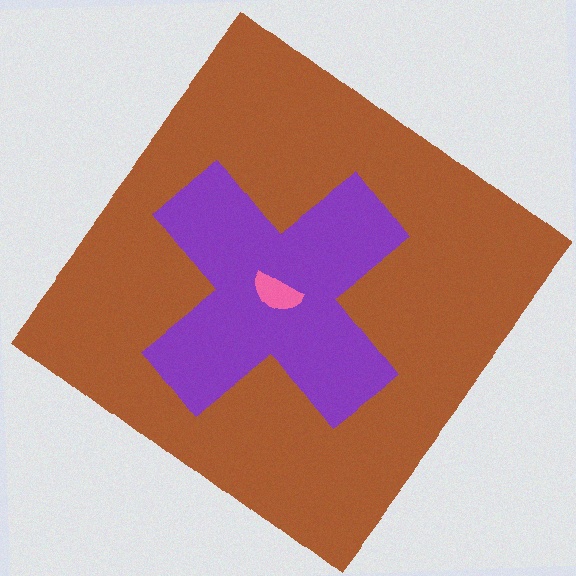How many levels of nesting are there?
3.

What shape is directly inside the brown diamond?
The purple cross.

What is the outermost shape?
The brown diamond.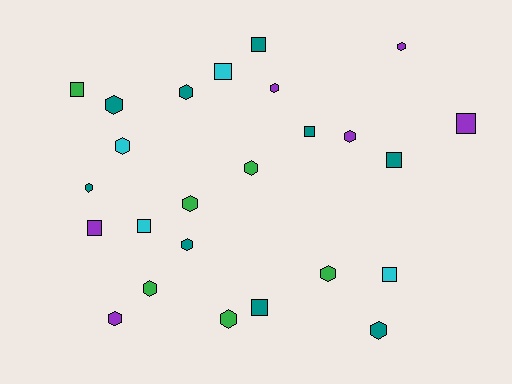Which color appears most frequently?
Teal, with 9 objects.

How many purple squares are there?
There are 2 purple squares.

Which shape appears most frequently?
Hexagon, with 15 objects.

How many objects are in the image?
There are 25 objects.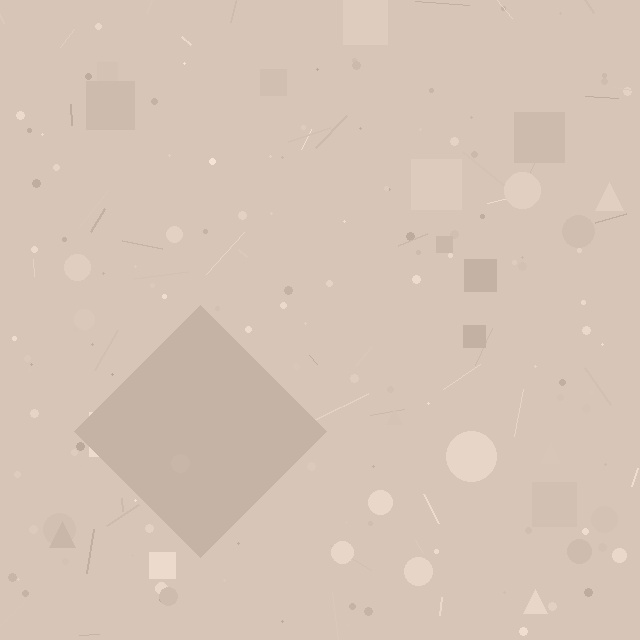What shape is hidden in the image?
A diamond is hidden in the image.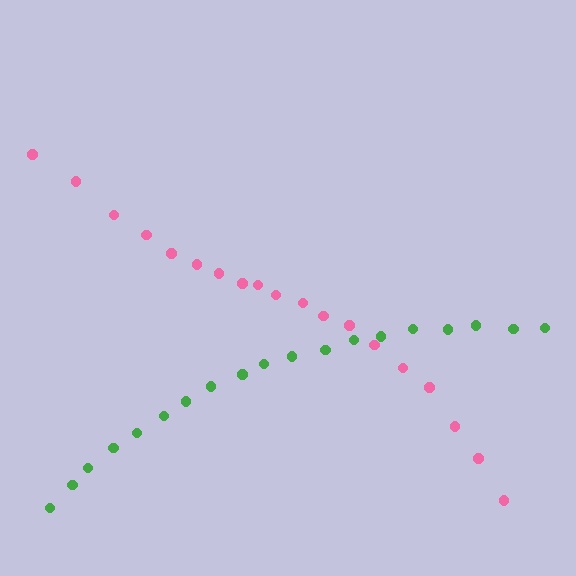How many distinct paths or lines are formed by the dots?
There are 2 distinct paths.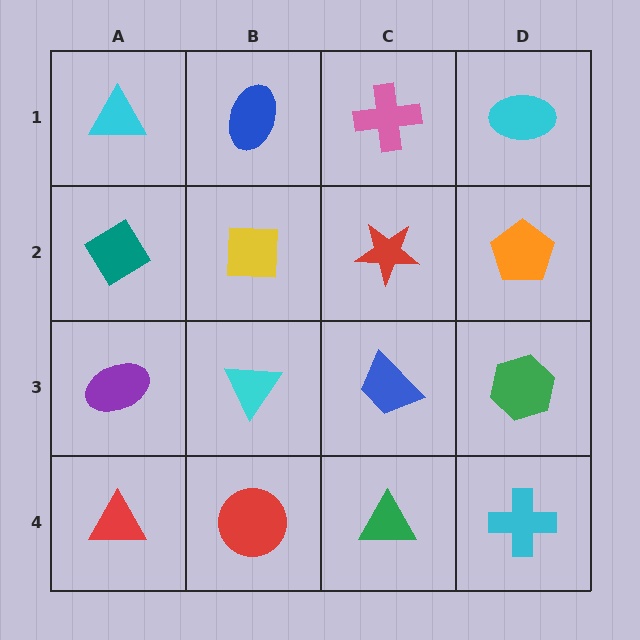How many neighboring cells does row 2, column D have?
3.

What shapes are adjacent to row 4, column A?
A purple ellipse (row 3, column A), a red circle (row 4, column B).